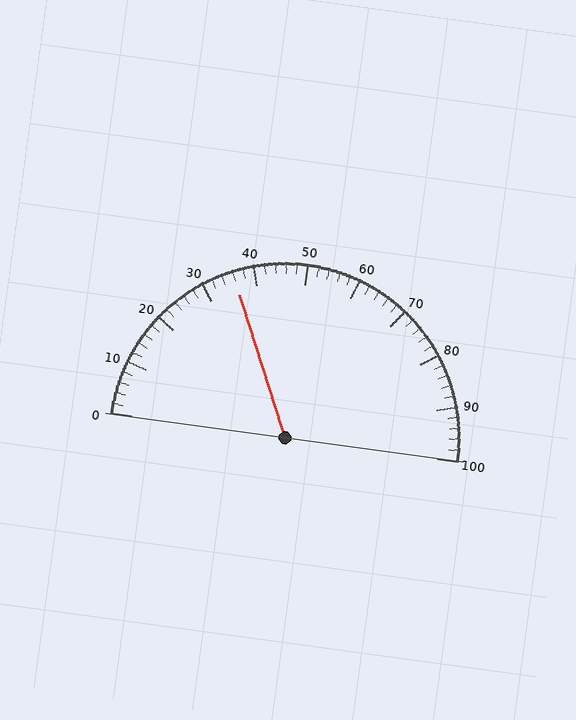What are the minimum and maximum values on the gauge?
The gauge ranges from 0 to 100.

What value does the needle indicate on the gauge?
The needle indicates approximately 36.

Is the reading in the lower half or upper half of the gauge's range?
The reading is in the lower half of the range (0 to 100).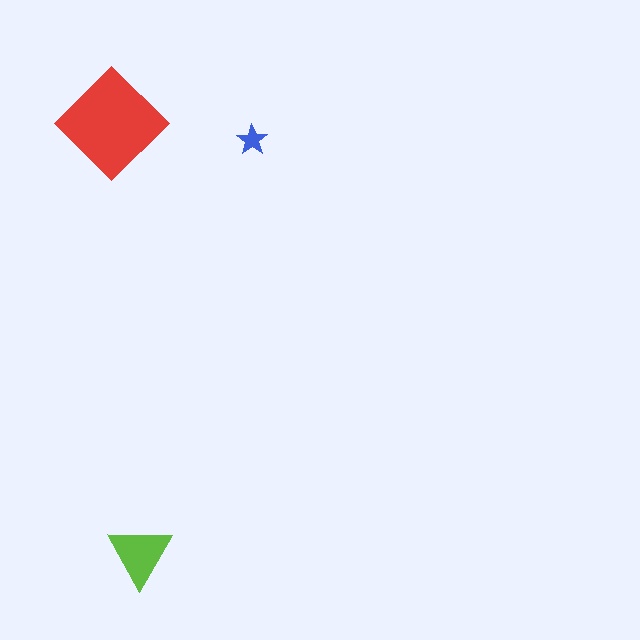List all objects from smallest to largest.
The blue star, the lime triangle, the red diamond.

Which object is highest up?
The red diamond is topmost.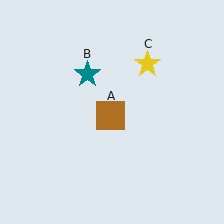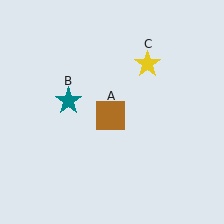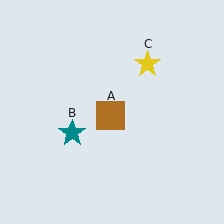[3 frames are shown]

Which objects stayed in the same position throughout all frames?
Brown square (object A) and yellow star (object C) remained stationary.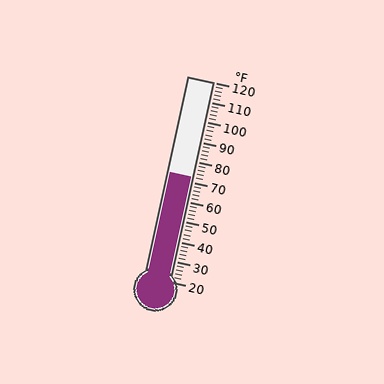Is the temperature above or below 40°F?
The temperature is above 40°F.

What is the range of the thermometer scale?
The thermometer scale ranges from 20°F to 120°F.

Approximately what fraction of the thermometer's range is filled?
The thermometer is filled to approximately 50% of its range.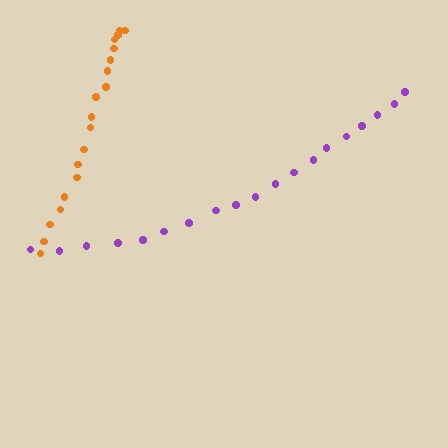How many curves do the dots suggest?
There are 2 distinct paths.